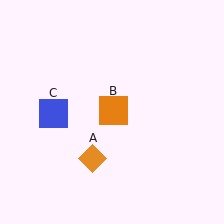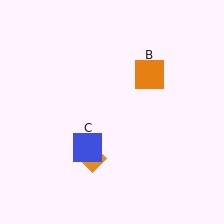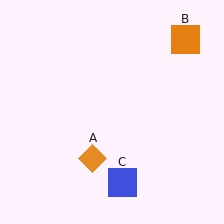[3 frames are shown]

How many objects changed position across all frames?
2 objects changed position: orange square (object B), blue square (object C).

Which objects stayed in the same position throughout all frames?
Orange diamond (object A) remained stationary.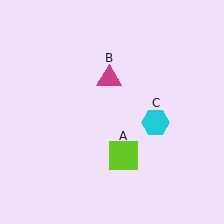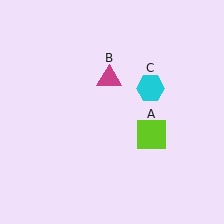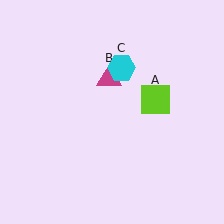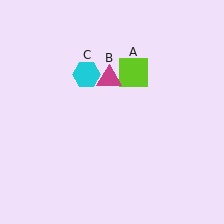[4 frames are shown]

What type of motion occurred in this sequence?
The lime square (object A), cyan hexagon (object C) rotated counterclockwise around the center of the scene.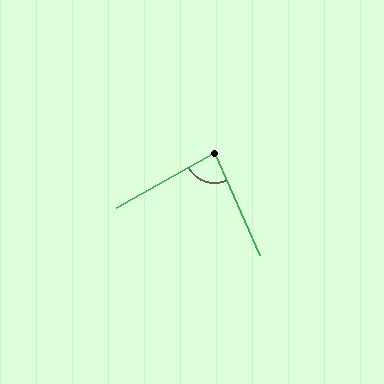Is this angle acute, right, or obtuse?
It is acute.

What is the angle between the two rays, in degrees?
Approximately 85 degrees.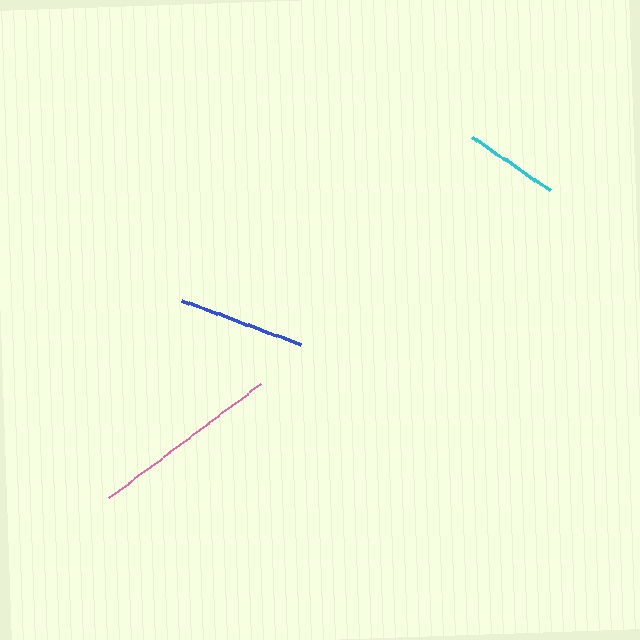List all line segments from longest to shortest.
From longest to shortest: pink, blue, cyan.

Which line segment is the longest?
The pink line is the longest at approximately 191 pixels.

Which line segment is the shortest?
The cyan line is the shortest at approximately 95 pixels.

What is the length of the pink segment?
The pink segment is approximately 191 pixels long.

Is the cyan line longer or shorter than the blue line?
The blue line is longer than the cyan line.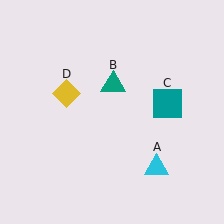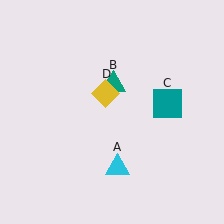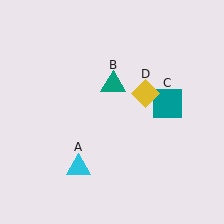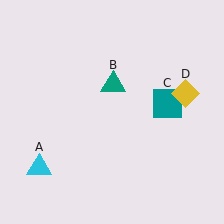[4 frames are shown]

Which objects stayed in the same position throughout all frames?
Teal triangle (object B) and teal square (object C) remained stationary.